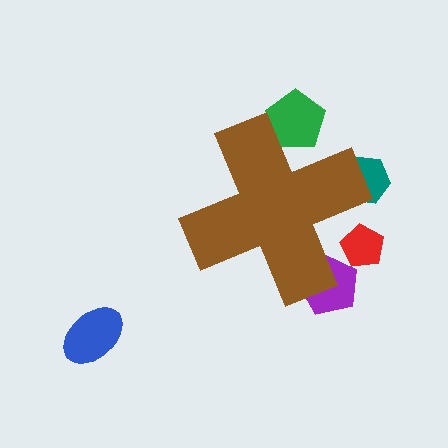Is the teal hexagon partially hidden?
Yes, the teal hexagon is partially hidden behind the brown cross.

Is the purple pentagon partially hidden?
Yes, the purple pentagon is partially hidden behind the brown cross.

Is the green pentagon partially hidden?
Yes, the green pentagon is partially hidden behind the brown cross.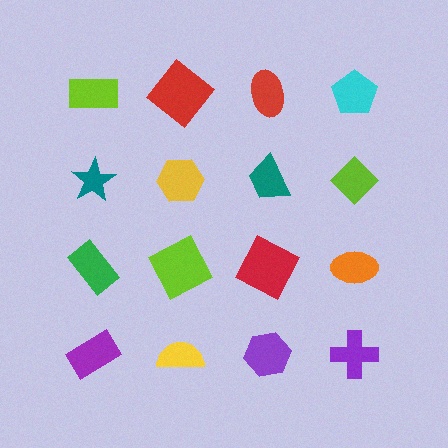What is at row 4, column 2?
A yellow semicircle.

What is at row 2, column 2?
A yellow hexagon.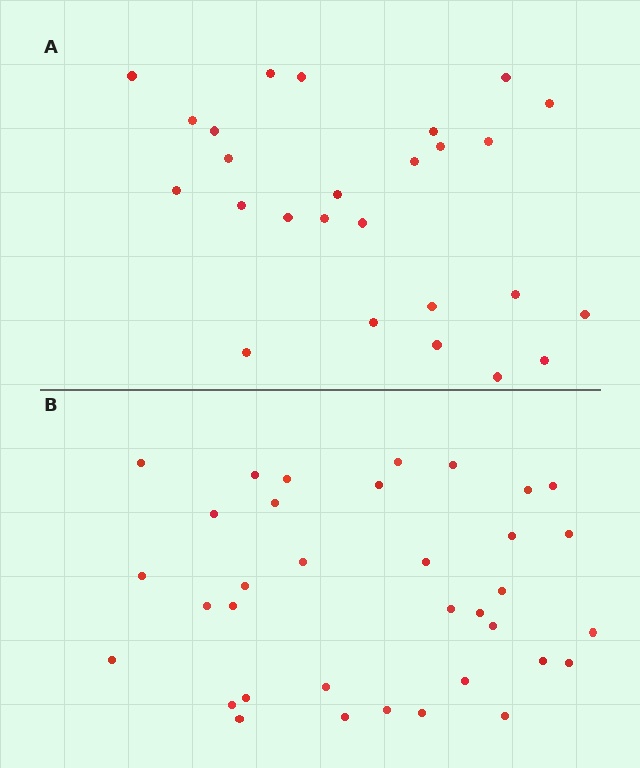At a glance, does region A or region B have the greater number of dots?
Region B (the bottom region) has more dots.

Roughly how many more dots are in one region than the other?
Region B has roughly 8 or so more dots than region A.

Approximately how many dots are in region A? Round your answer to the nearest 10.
About 30 dots. (The exact count is 26, which rounds to 30.)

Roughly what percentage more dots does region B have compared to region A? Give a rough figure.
About 35% more.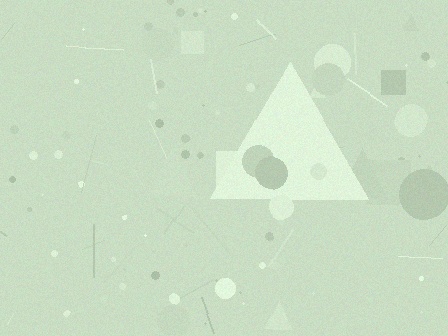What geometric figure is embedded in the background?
A triangle is embedded in the background.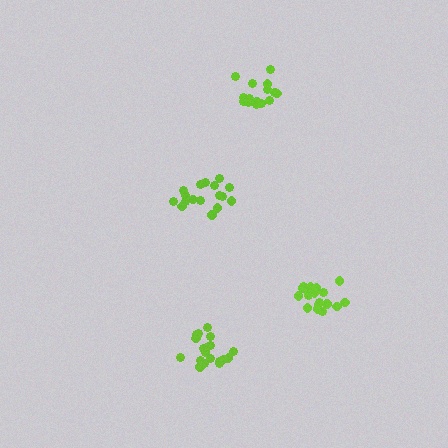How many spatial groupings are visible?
There are 4 spatial groupings.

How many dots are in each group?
Group 1: 20 dots, Group 2: 20 dots, Group 3: 17 dots, Group 4: 16 dots (73 total).